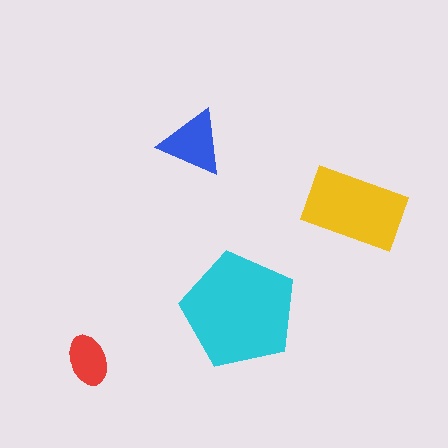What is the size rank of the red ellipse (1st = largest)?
4th.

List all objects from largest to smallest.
The cyan pentagon, the yellow rectangle, the blue triangle, the red ellipse.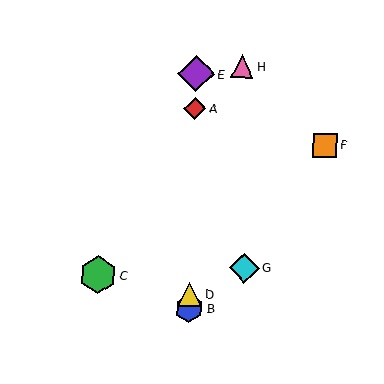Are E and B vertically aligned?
Yes, both are at x≈196.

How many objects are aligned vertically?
4 objects (A, B, D, E) are aligned vertically.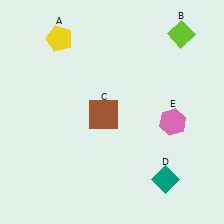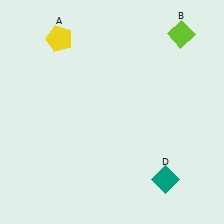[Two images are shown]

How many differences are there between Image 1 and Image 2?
There are 2 differences between the two images.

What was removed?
The pink hexagon (E), the brown square (C) were removed in Image 2.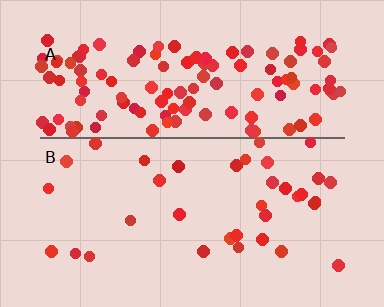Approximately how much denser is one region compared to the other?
Approximately 3.7× — region A over region B.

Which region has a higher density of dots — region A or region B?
A (the top).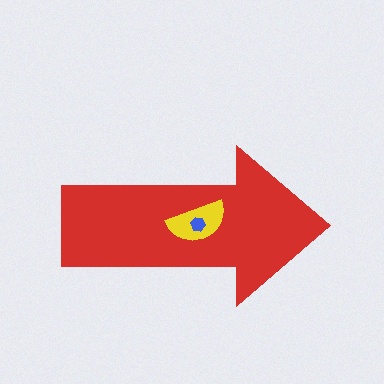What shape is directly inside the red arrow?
The yellow semicircle.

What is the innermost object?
The blue hexagon.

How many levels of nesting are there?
3.